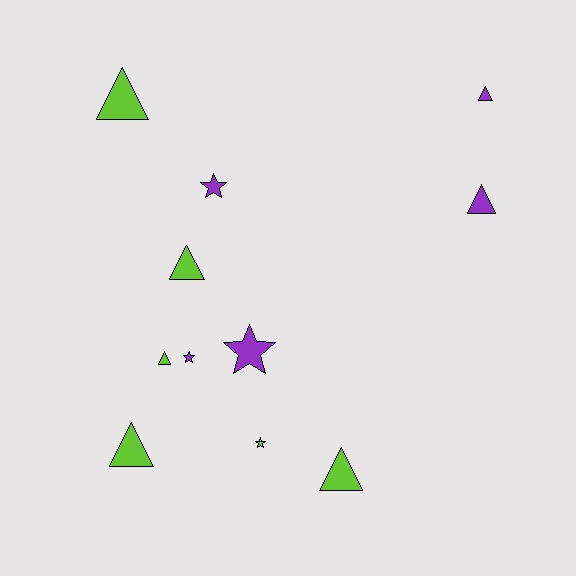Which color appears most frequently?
Lime, with 6 objects.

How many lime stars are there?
There is 1 lime star.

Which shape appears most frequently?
Triangle, with 7 objects.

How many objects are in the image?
There are 11 objects.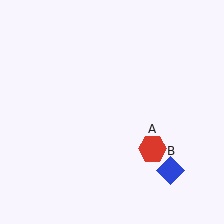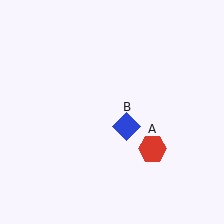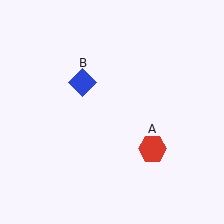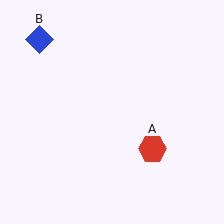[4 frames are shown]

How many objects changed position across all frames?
1 object changed position: blue diamond (object B).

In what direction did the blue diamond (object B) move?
The blue diamond (object B) moved up and to the left.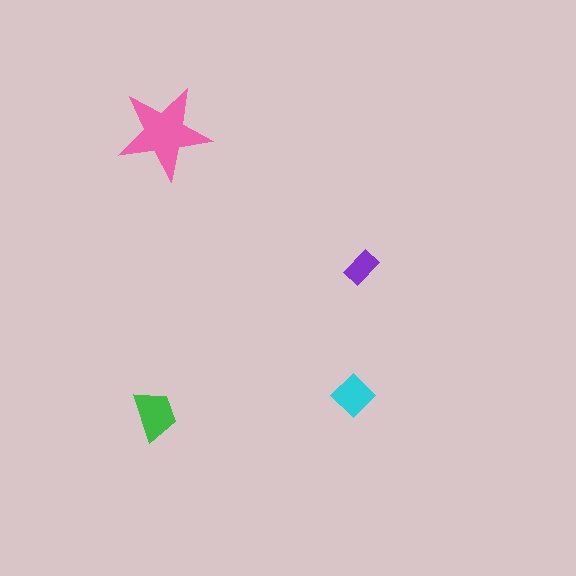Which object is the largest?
The pink star.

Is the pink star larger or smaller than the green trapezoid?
Larger.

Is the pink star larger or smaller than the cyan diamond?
Larger.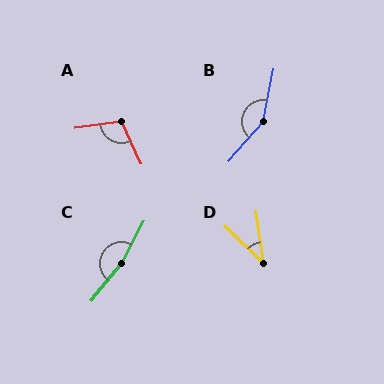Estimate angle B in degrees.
Approximately 150 degrees.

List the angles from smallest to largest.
D (38°), A (107°), B (150°), C (169°).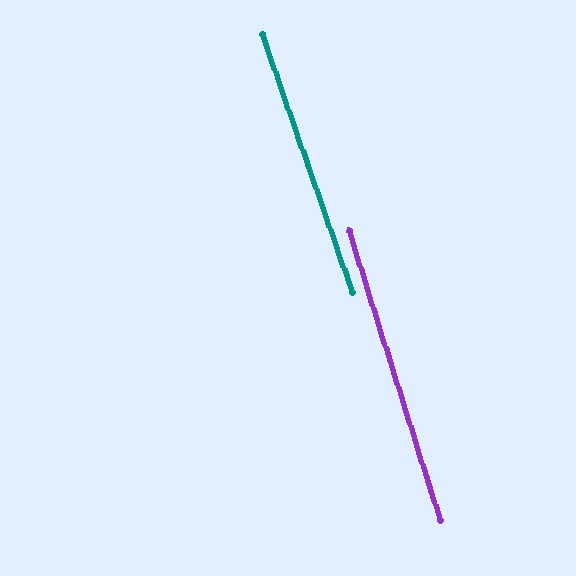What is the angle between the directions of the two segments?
Approximately 2 degrees.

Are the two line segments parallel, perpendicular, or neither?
Parallel — their directions differ by only 1.9°.